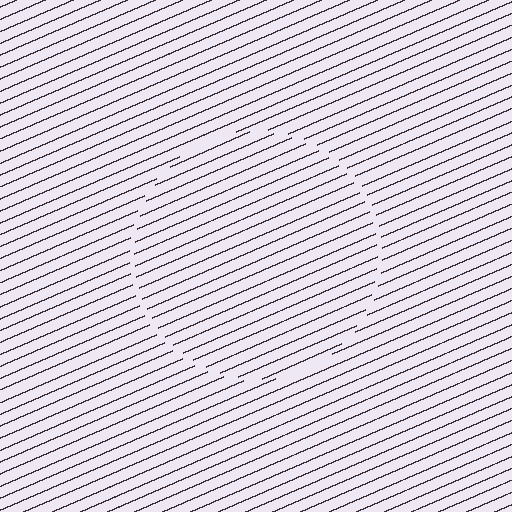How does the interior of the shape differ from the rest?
The interior of the shape contains the same grating, shifted by half a period — the contour is defined by the phase discontinuity where line-ends from the inner and outer gratings abut.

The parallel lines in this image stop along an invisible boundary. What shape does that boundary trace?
An illusory circle. The interior of the shape contains the same grating, shifted by half a period — the contour is defined by the phase discontinuity where line-ends from the inner and outer gratings abut.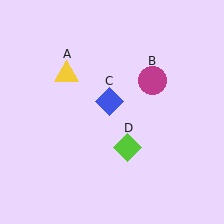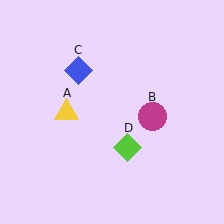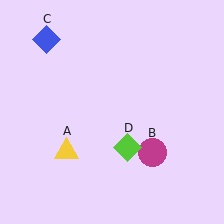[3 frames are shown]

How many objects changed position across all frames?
3 objects changed position: yellow triangle (object A), magenta circle (object B), blue diamond (object C).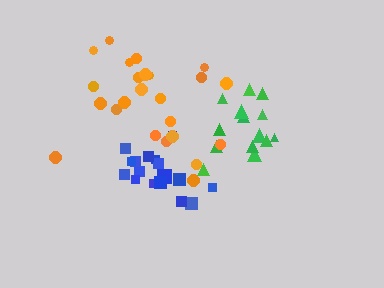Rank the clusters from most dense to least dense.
blue, green, orange.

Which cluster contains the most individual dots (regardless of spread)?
Orange (24).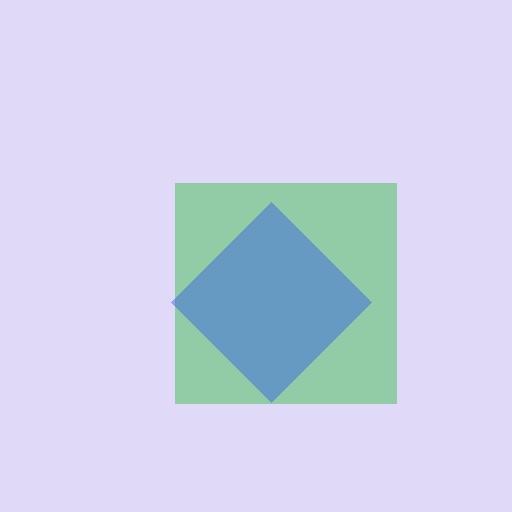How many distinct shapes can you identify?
There are 2 distinct shapes: a green square, a blue diamond.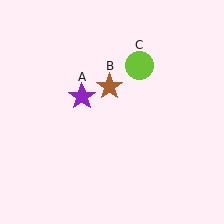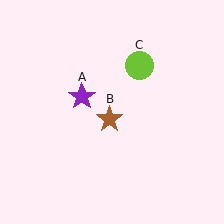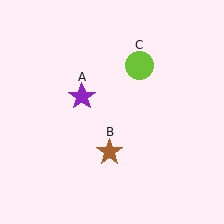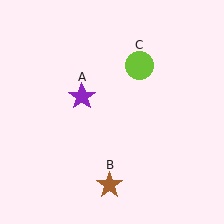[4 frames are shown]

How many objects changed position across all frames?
1 object changed position: brown star (object B).